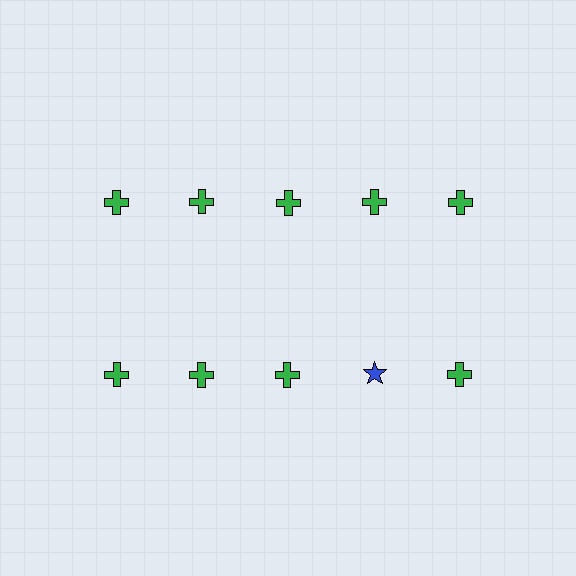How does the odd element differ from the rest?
It differs in both color (blue instead of green) and shape (star instead of cross).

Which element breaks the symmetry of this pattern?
The blue star in the second row, second from right column breaks the symmetry. All other shapes are green crosses.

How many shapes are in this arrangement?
There are 10 shapes arranged in a grid pattern.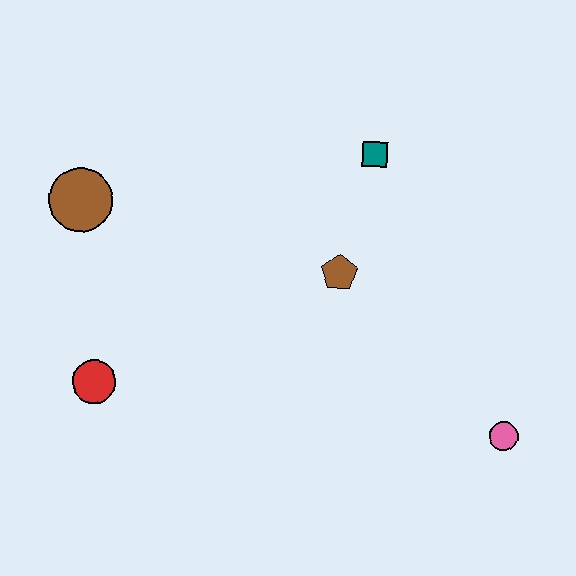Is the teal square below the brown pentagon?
No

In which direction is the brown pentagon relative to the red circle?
The brown pentagon is to the right of the red circle.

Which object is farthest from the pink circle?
The brown circle is farthest from the pink circle.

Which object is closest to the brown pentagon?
The teal square is closest to the brown pentagon.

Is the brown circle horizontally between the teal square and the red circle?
No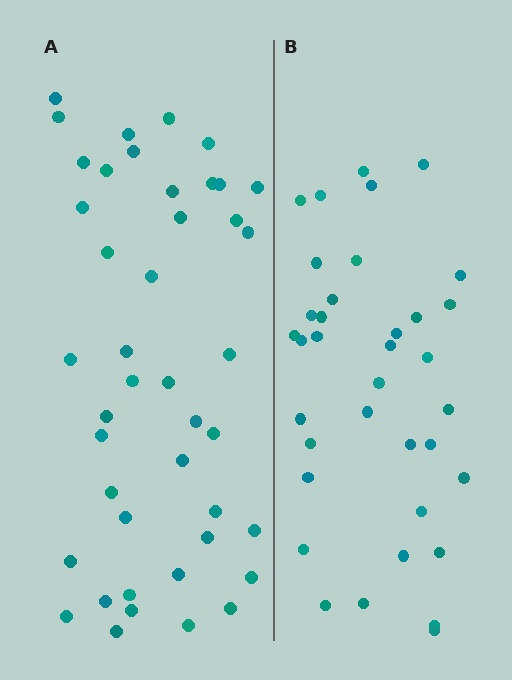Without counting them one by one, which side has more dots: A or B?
Region A (the left region) has more dots.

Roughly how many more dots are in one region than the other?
Region A has roughly 8 or so more dots than region B.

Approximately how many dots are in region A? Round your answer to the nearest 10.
About 40 dots. (The exact count is 43, which rounds to 40.)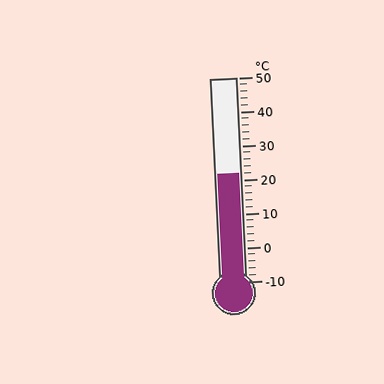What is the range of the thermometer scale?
The thermometer scale ranges from -10°C to 50°C.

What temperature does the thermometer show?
The thermometer shows approximately 22°C.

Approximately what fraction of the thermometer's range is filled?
The thermometer is filled to approximately 55% of its range.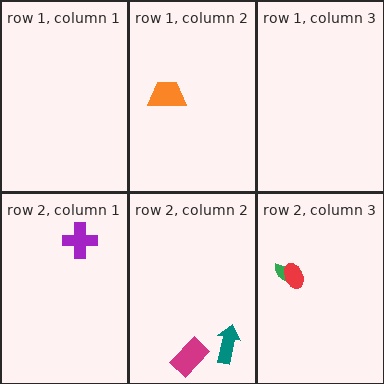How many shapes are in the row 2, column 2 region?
2.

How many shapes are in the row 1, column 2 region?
1.